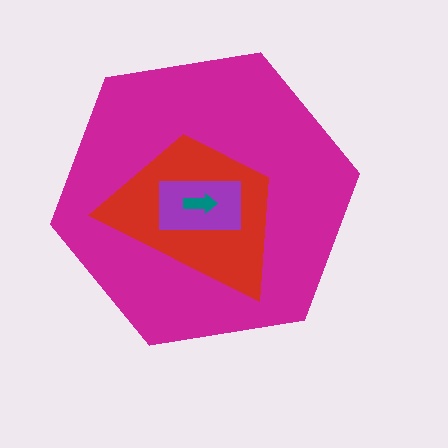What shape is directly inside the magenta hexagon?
The red trapezoid.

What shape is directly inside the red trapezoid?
The purple rectangle.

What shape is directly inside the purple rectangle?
The teal arrow.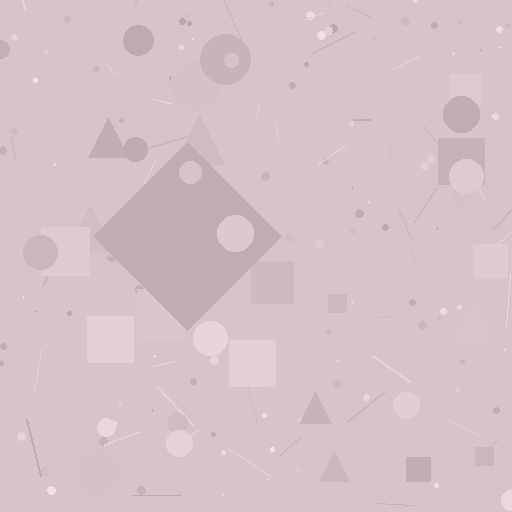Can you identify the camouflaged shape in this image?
The camouflaged shape is a diamond.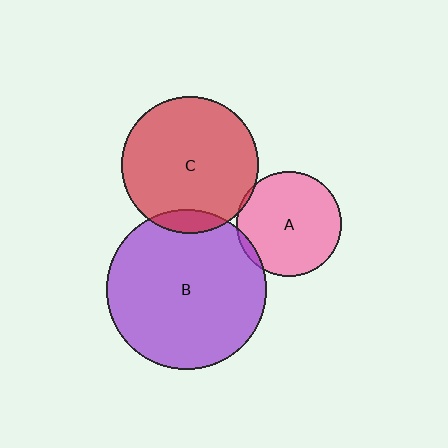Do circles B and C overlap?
Yes.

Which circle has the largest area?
Circle B (purple).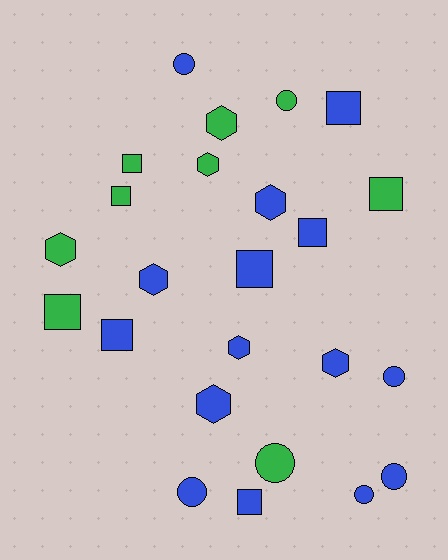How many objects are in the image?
There are 24 objects.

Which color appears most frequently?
Blue, with 15 objects.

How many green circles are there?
There are 2 green circles.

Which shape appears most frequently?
Square, with 9 objects.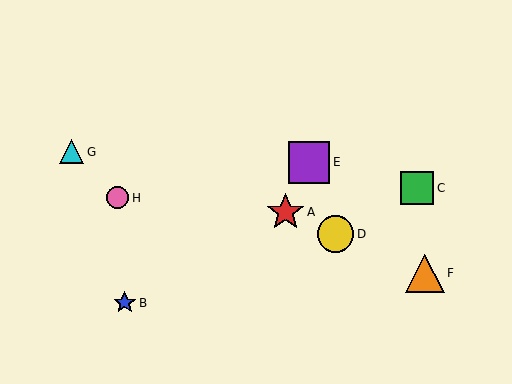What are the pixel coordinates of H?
Object H is at (118, 198).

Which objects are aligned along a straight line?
Objects A, D, F are aligned along a straight line.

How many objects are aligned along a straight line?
3 objects (A, D, F) are aligned along a straight line.